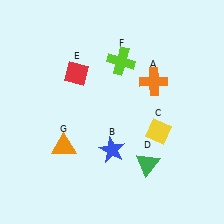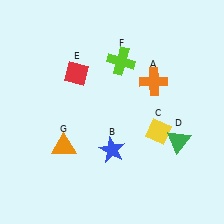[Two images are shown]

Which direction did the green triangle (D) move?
The green triangle (D) moved right.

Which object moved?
The green triangle (D) moved right.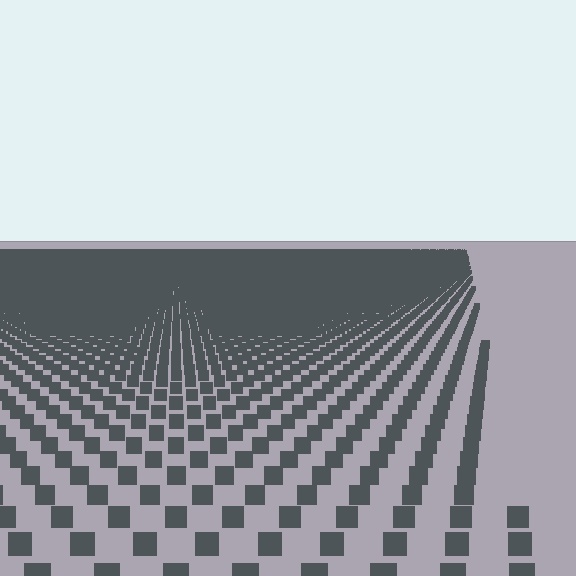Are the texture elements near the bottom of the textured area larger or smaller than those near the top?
Larger. Near the bottom, elements are closer to the viewer and appear at a bigger on-screen size.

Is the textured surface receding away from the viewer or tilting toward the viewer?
The surface is receding away from the viewer. Texture elements get smaller and denser toward the top.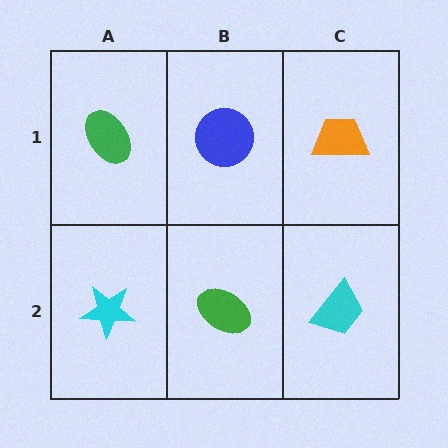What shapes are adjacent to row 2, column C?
An orange trapezoid (row 1, column C), a green ellipse (row 2, column B).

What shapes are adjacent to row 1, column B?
A green ellipse (row 2, column B), a green ellipse (row 1, column A), an orange trapezoid (row 1, column C).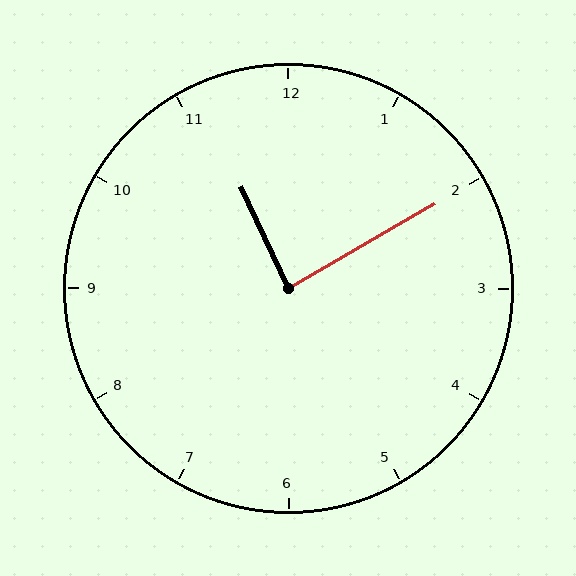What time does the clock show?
11:10.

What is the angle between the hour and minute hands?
Approximately 85 degrees.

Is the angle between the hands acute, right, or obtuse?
It is right.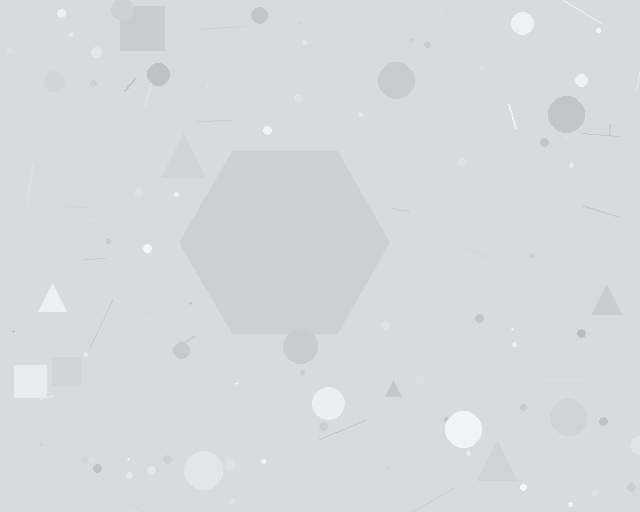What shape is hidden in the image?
A hexagon is hidden in the image.